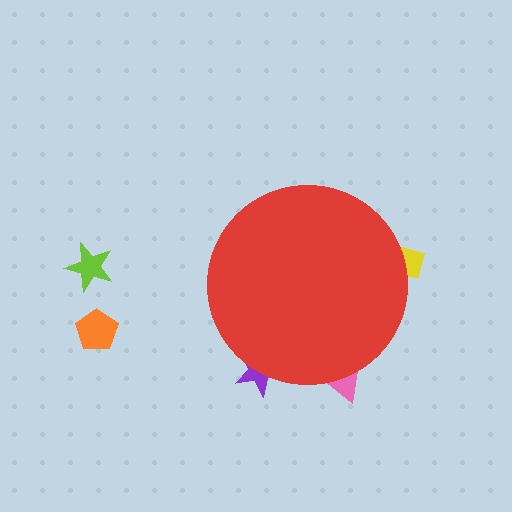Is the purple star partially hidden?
Yes, the purple star is partially hidden behind the red circle.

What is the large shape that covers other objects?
A red circle.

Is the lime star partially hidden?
No, the lime star is fully visible.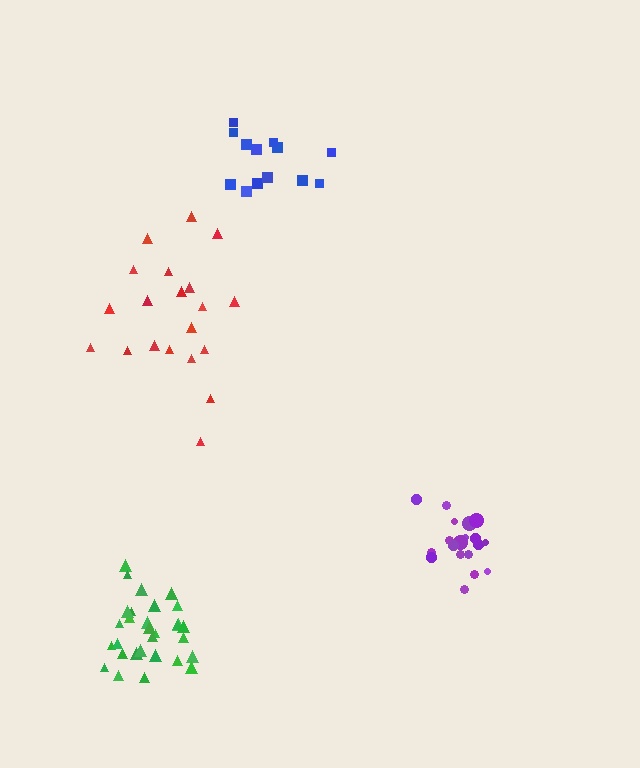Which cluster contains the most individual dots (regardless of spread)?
Green (31).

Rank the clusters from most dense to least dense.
green, purple, blue, red.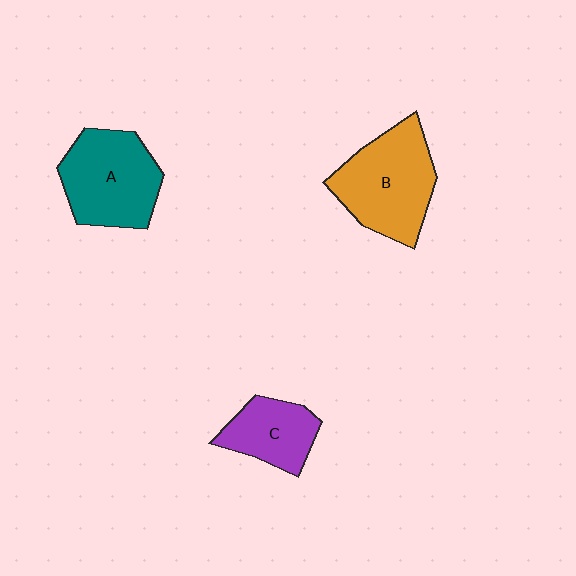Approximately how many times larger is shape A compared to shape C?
Approximately 1.6 times.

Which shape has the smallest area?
Shape C (purple).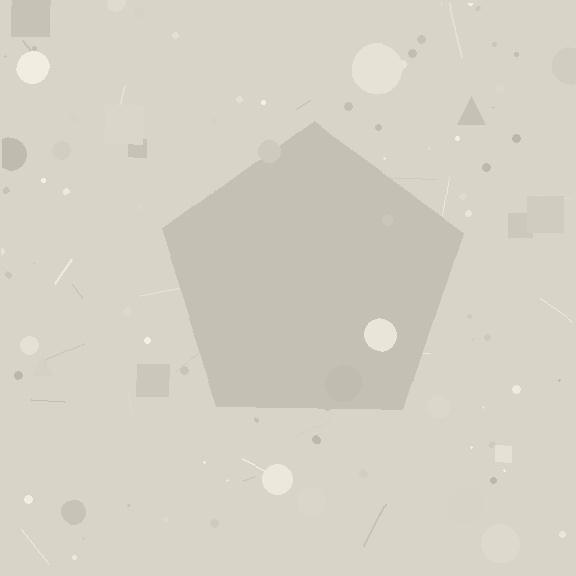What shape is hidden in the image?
A pentagon is hidden in the image.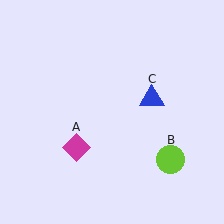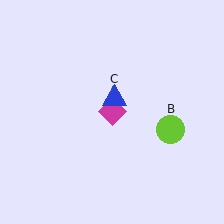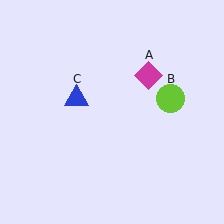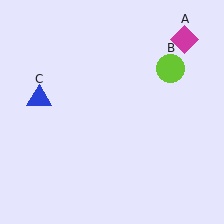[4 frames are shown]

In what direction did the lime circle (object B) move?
The lime circle (object B) moved up.